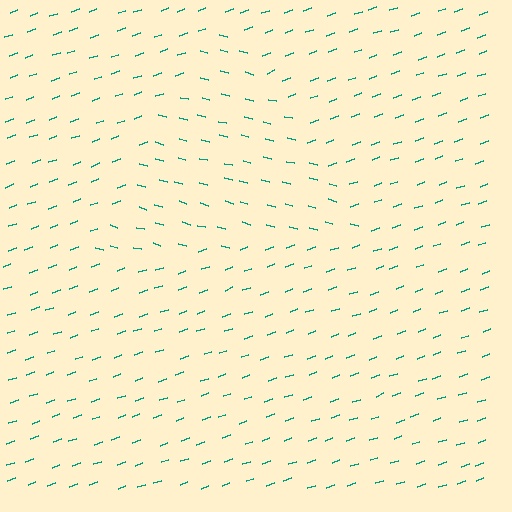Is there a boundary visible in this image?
Yes, there is a texture boundary formed by a change in line orientation.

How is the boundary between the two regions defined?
The boundary is defined purely by a change in line orientation (approximately 34 degrees difference). All lines are the same color and thickness.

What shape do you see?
I see a triangle.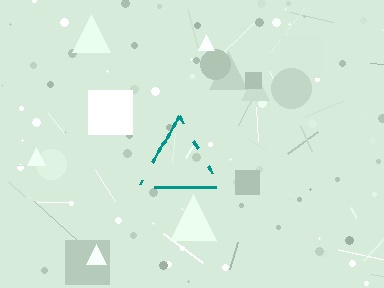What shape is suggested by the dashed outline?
The dashed outline suggests a triangle.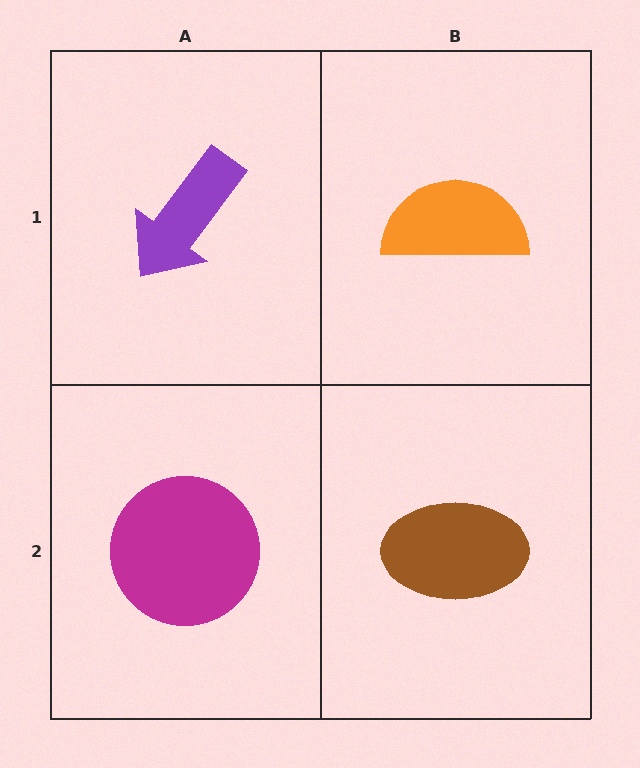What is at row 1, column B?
An orange semicircle.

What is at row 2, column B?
A brown ellipse.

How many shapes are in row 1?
2 shapes.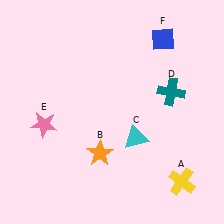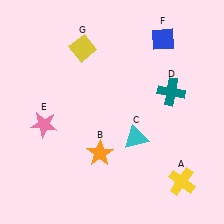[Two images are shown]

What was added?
A yellow diamond (G) was added in Image 2.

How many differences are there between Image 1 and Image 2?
There is 1 difference between the two images.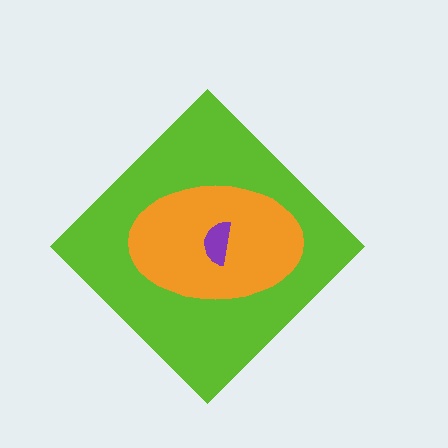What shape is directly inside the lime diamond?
The orange ellipse.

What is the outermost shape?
The lime diamond.